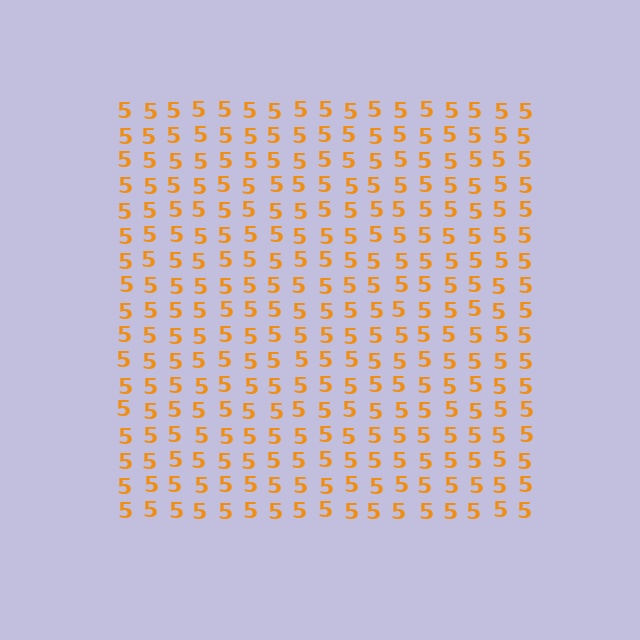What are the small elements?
The small elements are digit 5's.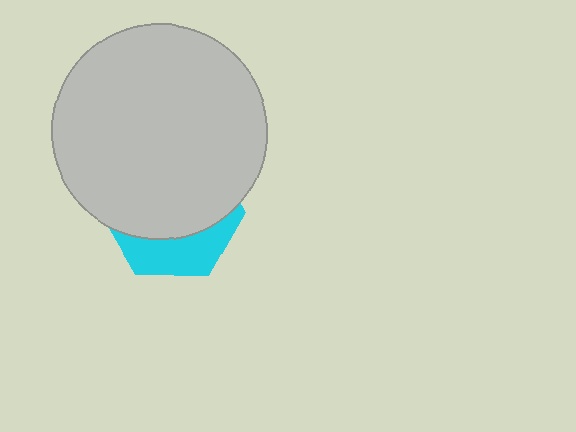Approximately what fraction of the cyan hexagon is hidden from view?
Roughly 69% of the cyan hexagon is hidden behind the light gray circle.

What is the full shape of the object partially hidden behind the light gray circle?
The partially hidden object is a cyan hexagon.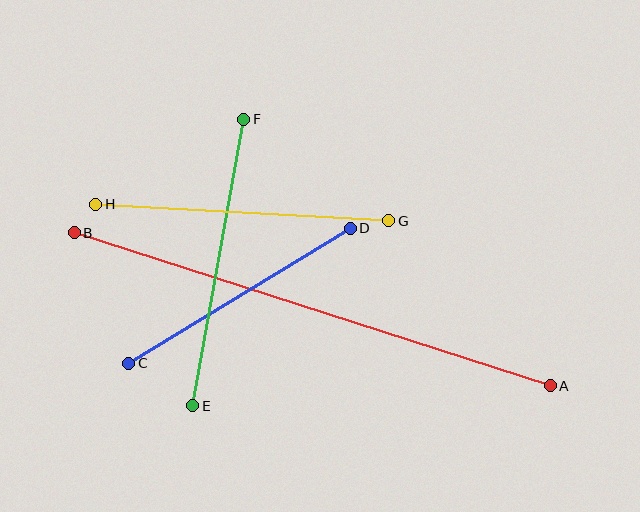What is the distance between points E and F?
The distance is approximately 291 pixels.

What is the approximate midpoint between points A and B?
The midpoint is at approximately (312, 309) pixels.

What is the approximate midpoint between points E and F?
The midpoint is at approximately (218, 262) pixels.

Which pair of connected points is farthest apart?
Points A and B are farthest apart.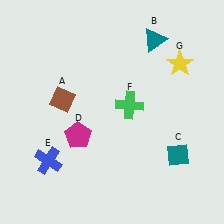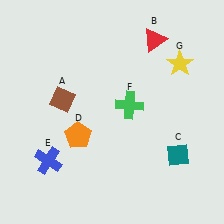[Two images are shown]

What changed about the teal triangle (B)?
In Image 1, B is teal. In Image 2, it changed to red.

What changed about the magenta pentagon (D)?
In Image 1, D is magenta. In Image 2, it changed to orange.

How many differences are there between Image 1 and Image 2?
There are 2 differences between the two images.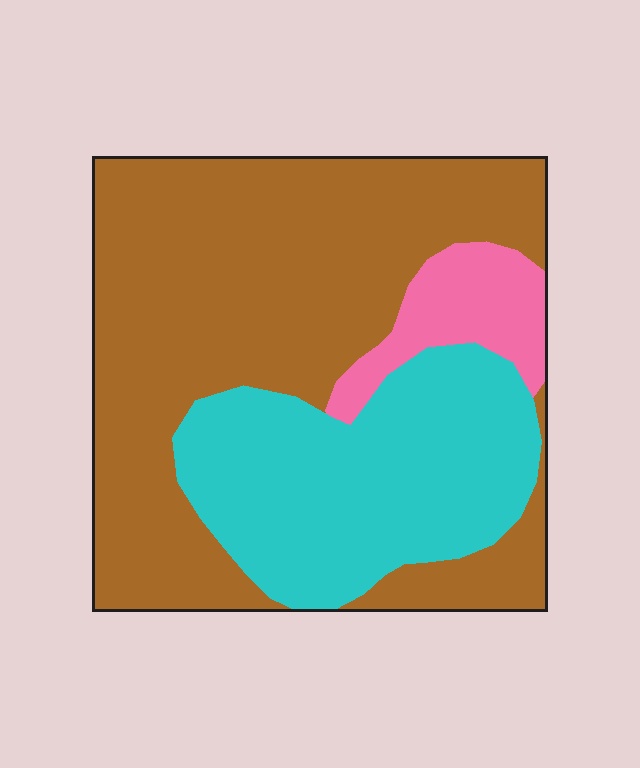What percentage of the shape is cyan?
Cyan takes up about one third (1/3) of the shape.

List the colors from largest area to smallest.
From largest to smallest: brown, cyan, pink.